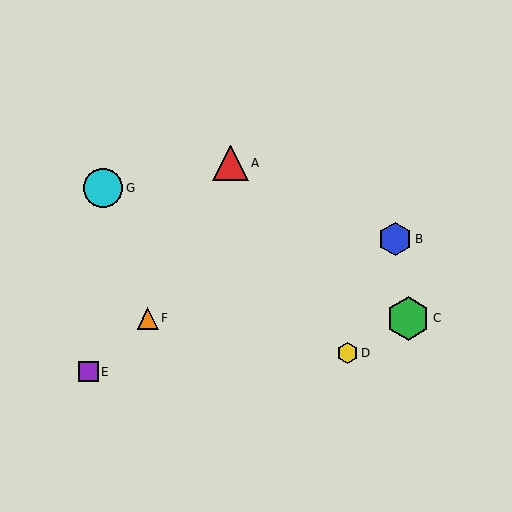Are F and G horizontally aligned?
No, F is at y≈318 and G is at y≈188.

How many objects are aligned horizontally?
2 objects (C, F) are aligned horizontally.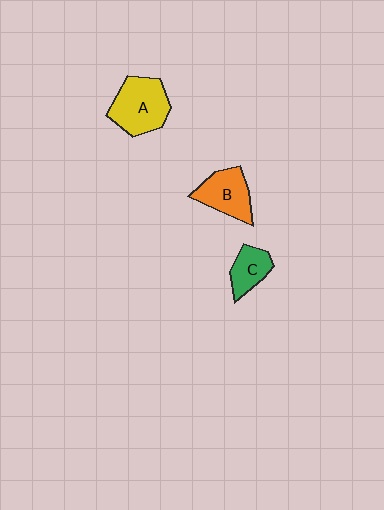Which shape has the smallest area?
Shape C (green).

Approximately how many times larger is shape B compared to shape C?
Approximately 1.4 times.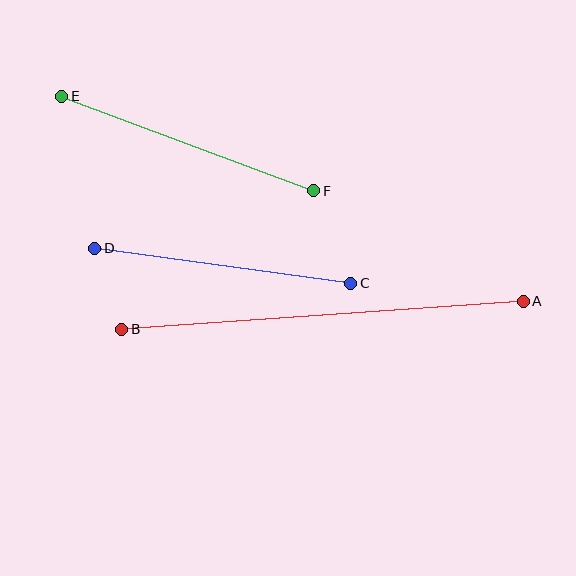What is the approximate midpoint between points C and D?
The midpoint is at approximately (223, 266) pixels.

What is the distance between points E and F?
The distance is approximately 269 pixels.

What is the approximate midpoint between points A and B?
The midpoint is at approximately (323, 315) pixels.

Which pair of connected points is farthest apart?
Points A and B are farthest apart.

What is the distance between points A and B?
The distance is approximately 402 pixels.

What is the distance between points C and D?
The distance is approximately 258 pixels.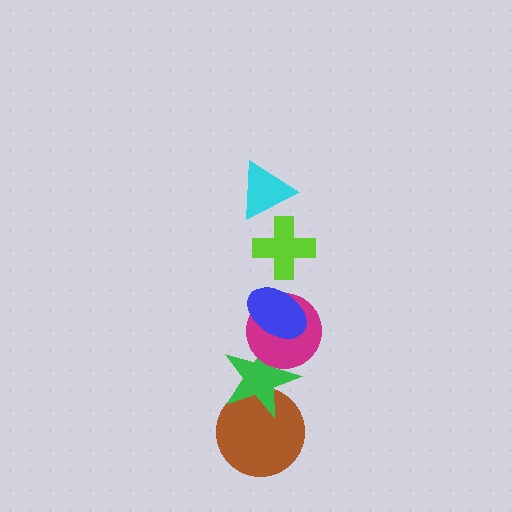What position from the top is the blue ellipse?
The blue ellipse is 3rd from the top.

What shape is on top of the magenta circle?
The blue ellipse is on top of the magenta circle.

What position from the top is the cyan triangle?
The cyan triangle is 1st from the top.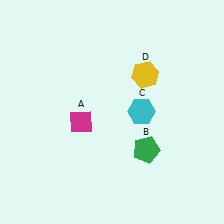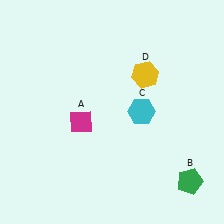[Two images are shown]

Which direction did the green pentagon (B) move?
The green pentagon (B) moved right.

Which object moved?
The green pentagon (B) moved right.